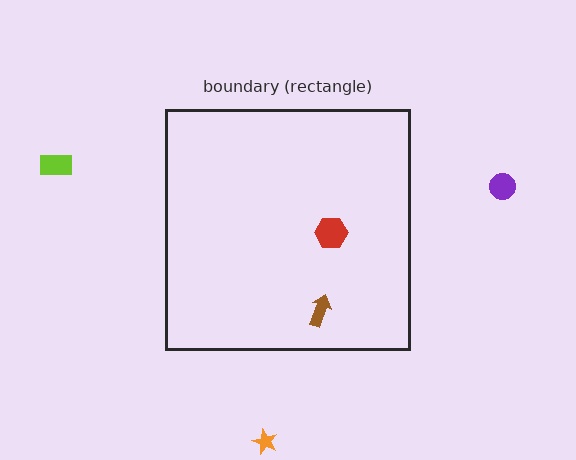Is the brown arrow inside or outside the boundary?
Inside.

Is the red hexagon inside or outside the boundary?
Inside.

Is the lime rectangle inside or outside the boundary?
Outside.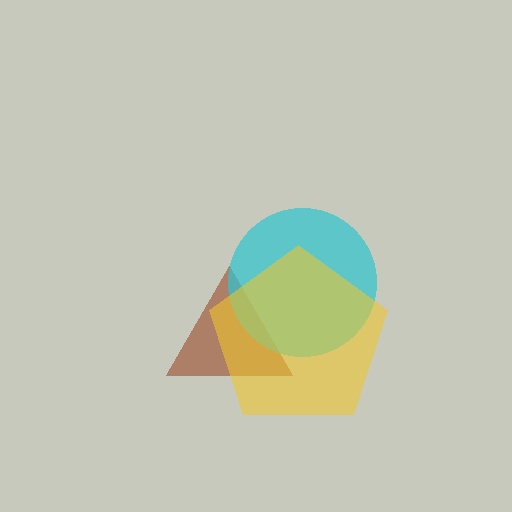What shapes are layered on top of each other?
The layered shapes are: a brown triangle, a cyan circle, a yellow pentagon.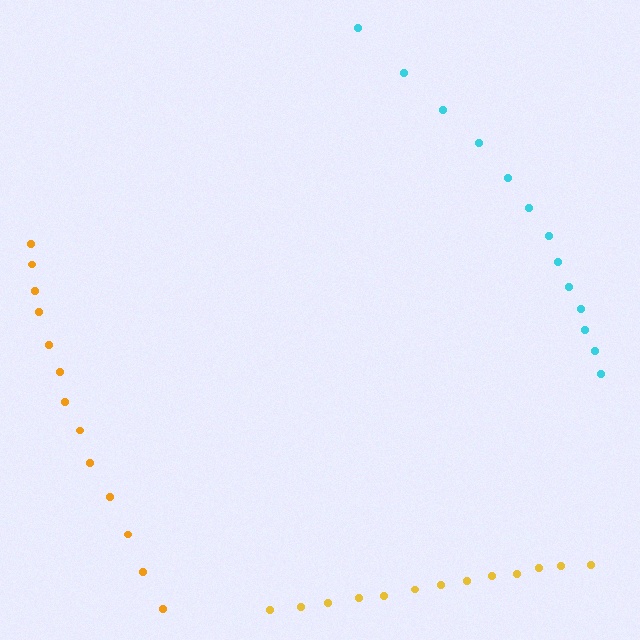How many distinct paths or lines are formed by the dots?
There are 3 distinct paths.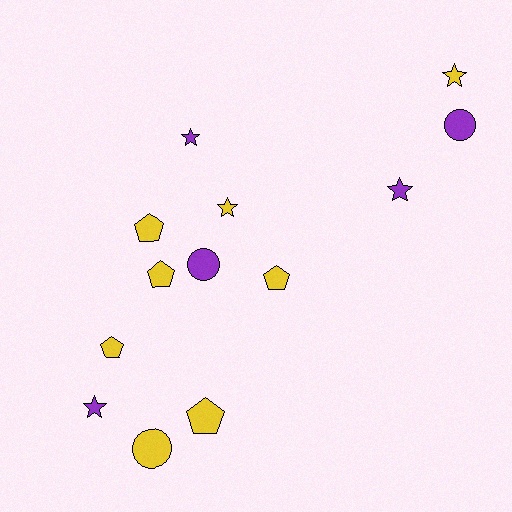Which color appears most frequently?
Yellow, with 8 objects.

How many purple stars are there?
There are 3 purple stars.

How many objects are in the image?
There are 13 objects.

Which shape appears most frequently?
Pentagon, with 5 objects.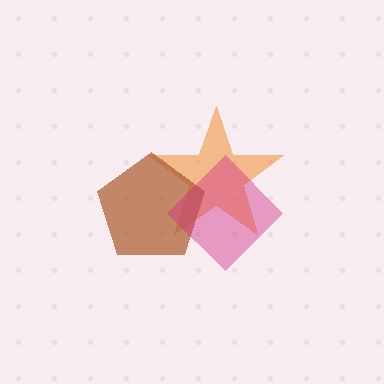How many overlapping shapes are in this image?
There are 3 overlapping shapes in the image.